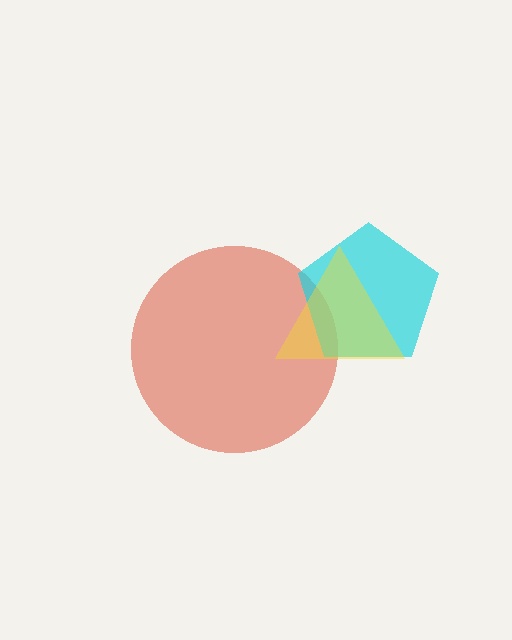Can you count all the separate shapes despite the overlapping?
Yes, there are 3 separate shapes.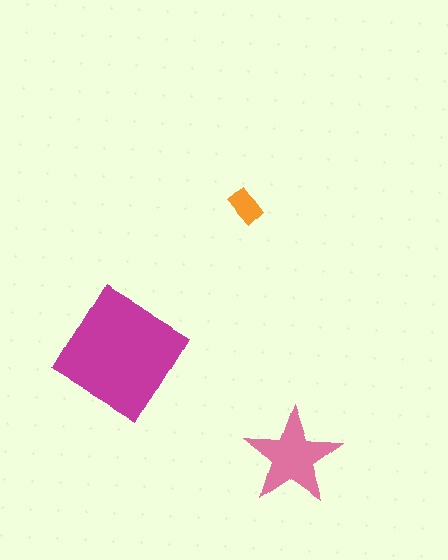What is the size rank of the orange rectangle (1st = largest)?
3rd.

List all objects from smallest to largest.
The orange rectangle, the pink star, the magenta diamond.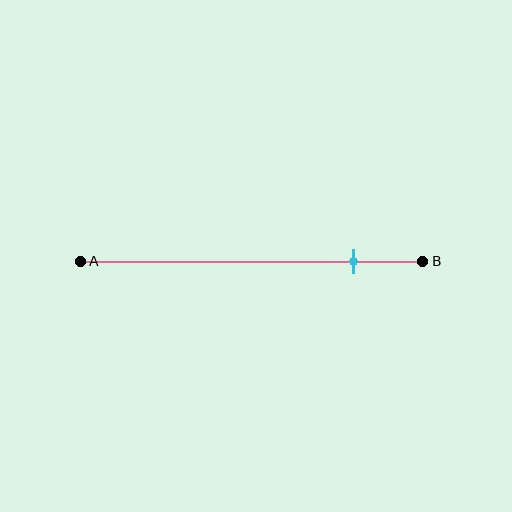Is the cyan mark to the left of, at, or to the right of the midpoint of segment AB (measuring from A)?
The cyan mark is to the right of the midpoint of segment AB.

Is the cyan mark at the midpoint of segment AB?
No, the mark is at about 80% from A, not at the 50% midpoint.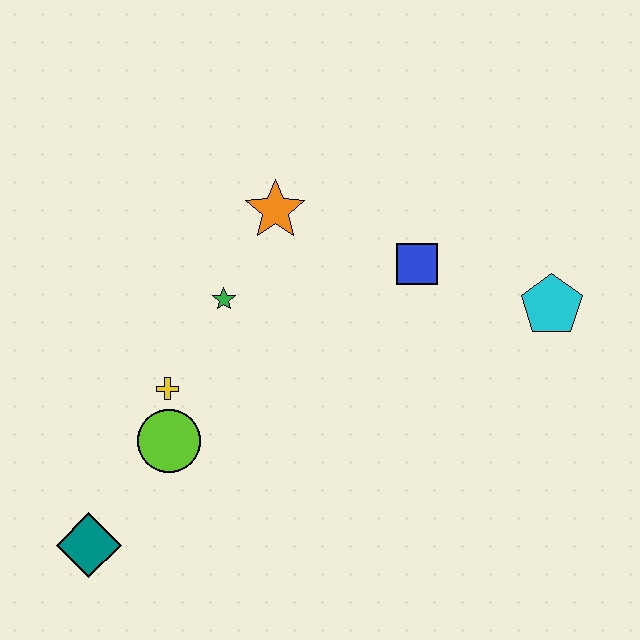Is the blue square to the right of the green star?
Yes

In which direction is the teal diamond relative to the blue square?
The teal diamond is to the left of the blue square.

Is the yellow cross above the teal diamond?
Yes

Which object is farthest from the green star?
The cyan pentagon is farthest from the green star.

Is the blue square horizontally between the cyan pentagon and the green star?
Yes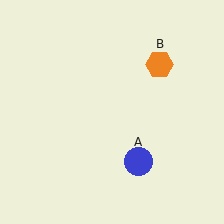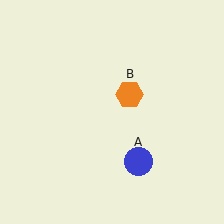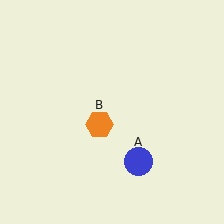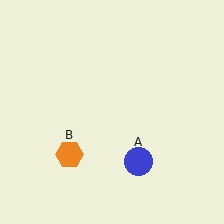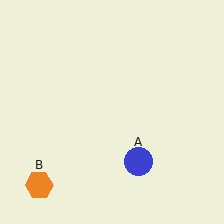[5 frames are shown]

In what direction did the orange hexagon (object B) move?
The orange hexagon (object B) moved down and to the left.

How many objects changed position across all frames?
1 object changed position: orange hexagon (object B).